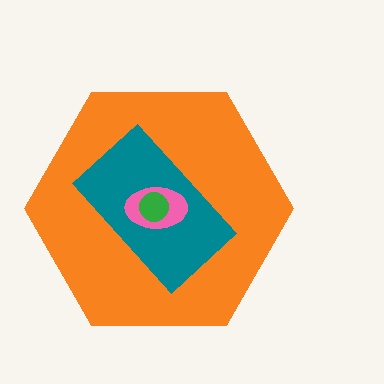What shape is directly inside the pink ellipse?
The green circle.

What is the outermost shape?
The orange hexagon.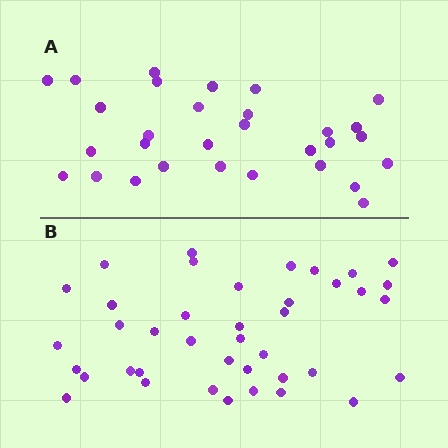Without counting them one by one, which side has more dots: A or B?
Region B (the bottom region) has more dots.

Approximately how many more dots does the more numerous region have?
Region B has roughly 10 or so more dots than region A.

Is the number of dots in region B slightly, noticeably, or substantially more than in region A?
Region B has noticeably more, but not dramatically so. The ratio is roughly 1.3 to 1.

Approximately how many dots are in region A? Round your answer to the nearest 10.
About 30 dots.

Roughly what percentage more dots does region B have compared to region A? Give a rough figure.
About 35% more.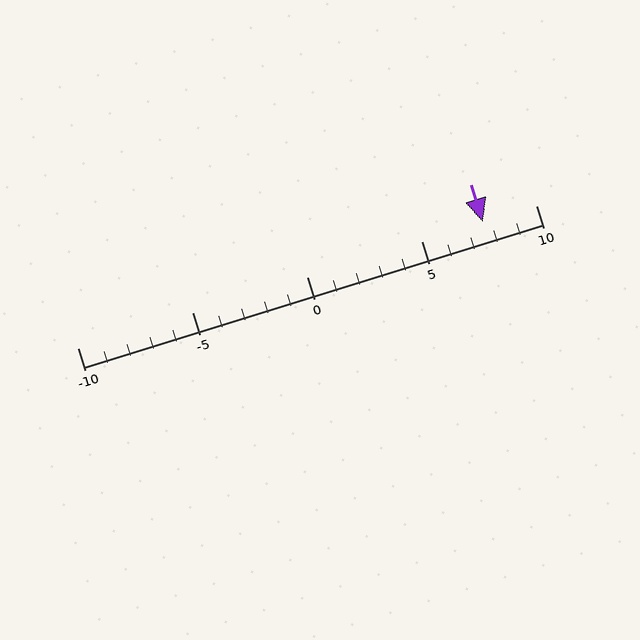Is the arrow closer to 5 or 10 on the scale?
The arrow is closer to 10.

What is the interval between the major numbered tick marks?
The major tick marks are spaced 5 units apart.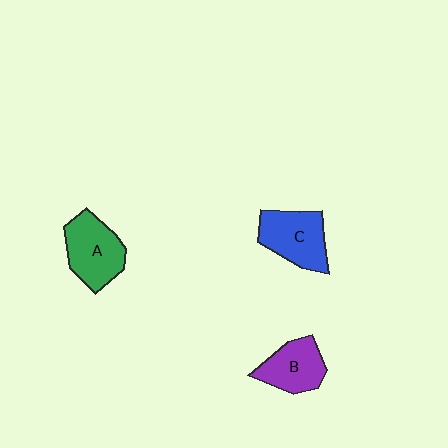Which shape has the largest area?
Shape A (green).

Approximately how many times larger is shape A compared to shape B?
Approximately 1.2 times.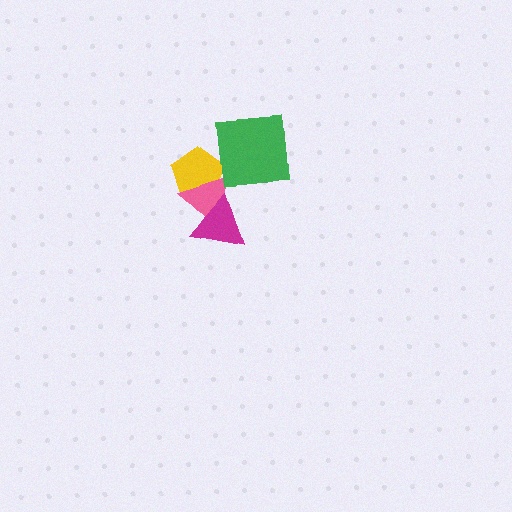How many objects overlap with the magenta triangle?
1 object overlaps with the magenta triangle.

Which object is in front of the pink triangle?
The magenta triangle is in front of the pink triangle.